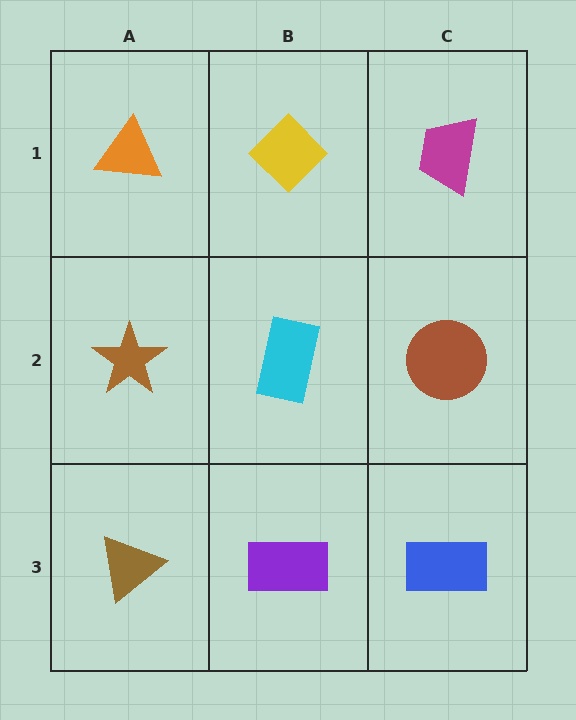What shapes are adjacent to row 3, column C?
A brown circle (row 2, column C), a purple rectangle (row 3, column B).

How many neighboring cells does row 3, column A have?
2.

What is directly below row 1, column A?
A brown star.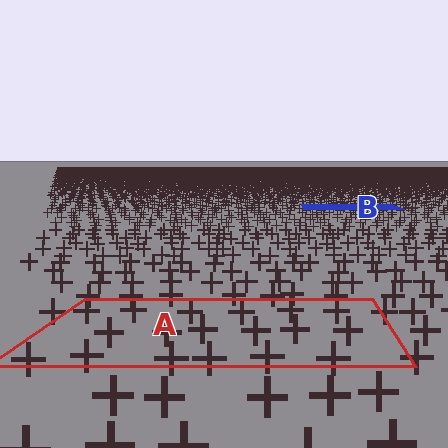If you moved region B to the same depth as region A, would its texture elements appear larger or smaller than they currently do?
They would appear larger. At a closer depth, the same texture elements are projected at a bigger on-screen size.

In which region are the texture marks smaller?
The texture marks are smaller in region B, because it is farther away.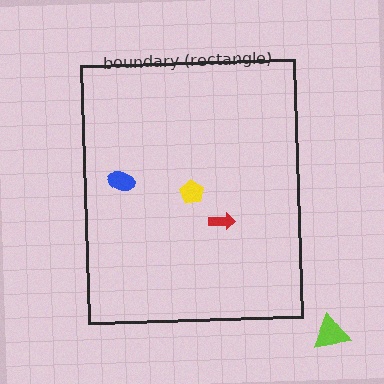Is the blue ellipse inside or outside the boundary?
Inside.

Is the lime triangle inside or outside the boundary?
Outside.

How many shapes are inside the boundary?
3 inside, 1 outside.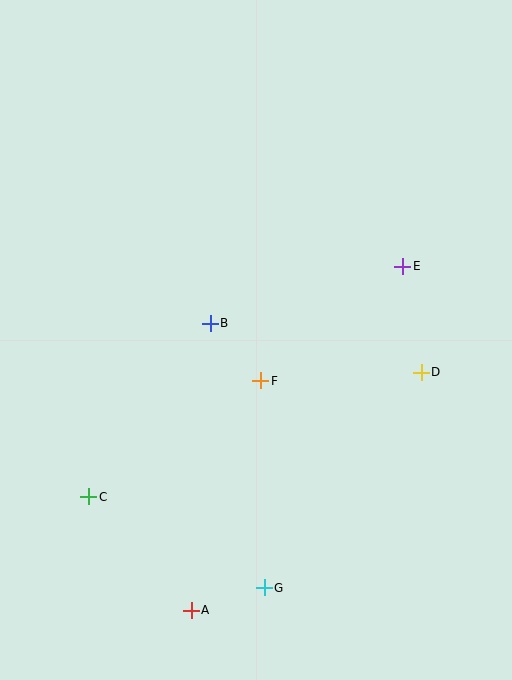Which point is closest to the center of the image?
Point F at (261, 381) is closest to the center.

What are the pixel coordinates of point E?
Point E is at (403, 266).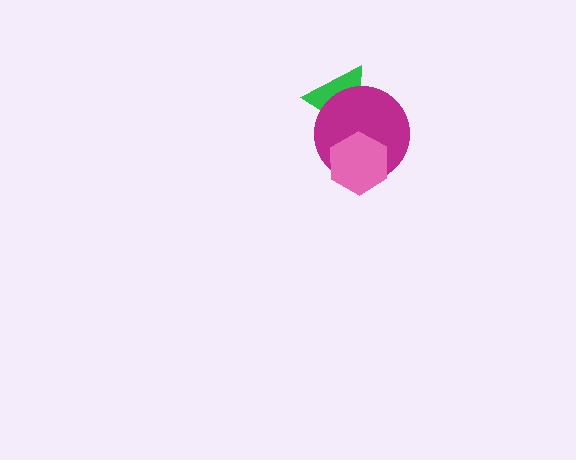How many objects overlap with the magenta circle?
2 objects overlap with the magenta circle.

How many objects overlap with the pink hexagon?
1 object overlaps with the pink hexagon.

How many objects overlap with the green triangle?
1 object overlaps with the green triangle.